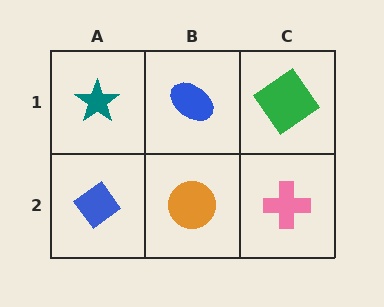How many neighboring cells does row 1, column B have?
3.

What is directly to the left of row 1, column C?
A blue ellipse.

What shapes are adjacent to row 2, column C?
A green diamond (row 1, column C), an orange circle (row 2, column B).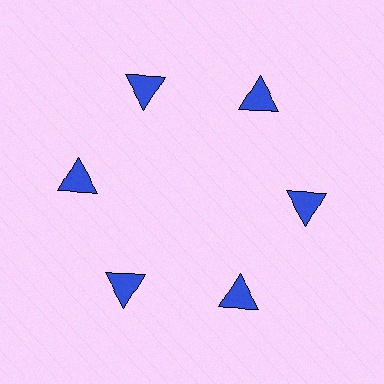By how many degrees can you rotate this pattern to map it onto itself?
The pattern maps onto itself every 60 degrees of rotation.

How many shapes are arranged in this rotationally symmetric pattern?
There are 6 shapes, arranged in 6 groups of 1.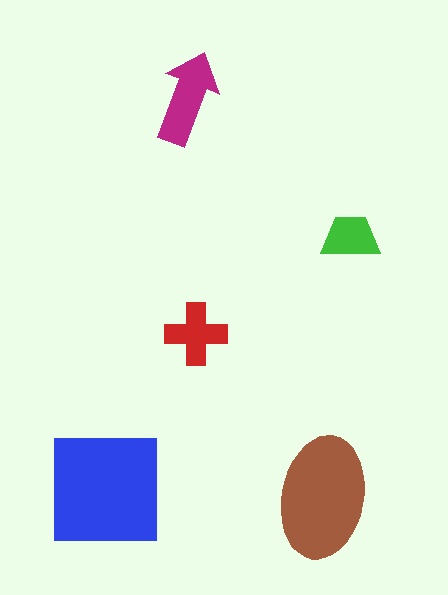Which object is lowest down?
The brown ellipse is bottommost.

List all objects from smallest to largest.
The green trapezoid, the red cross, the magenta arrow, the brown ellipse, the blue square.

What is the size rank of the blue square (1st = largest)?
1st.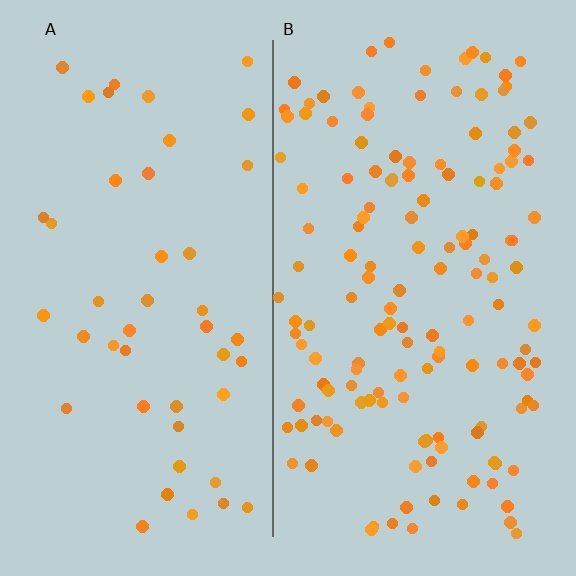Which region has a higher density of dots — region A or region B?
B (the right).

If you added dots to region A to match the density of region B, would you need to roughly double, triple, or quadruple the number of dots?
Approximately triple.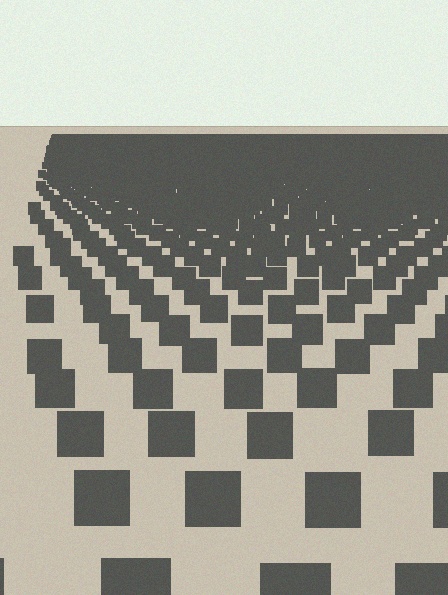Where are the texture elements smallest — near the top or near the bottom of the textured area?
Near the top.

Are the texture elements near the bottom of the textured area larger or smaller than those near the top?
Larger. Near the bottom, elements are closer to the viewer and appear at a bigger on-screen size.